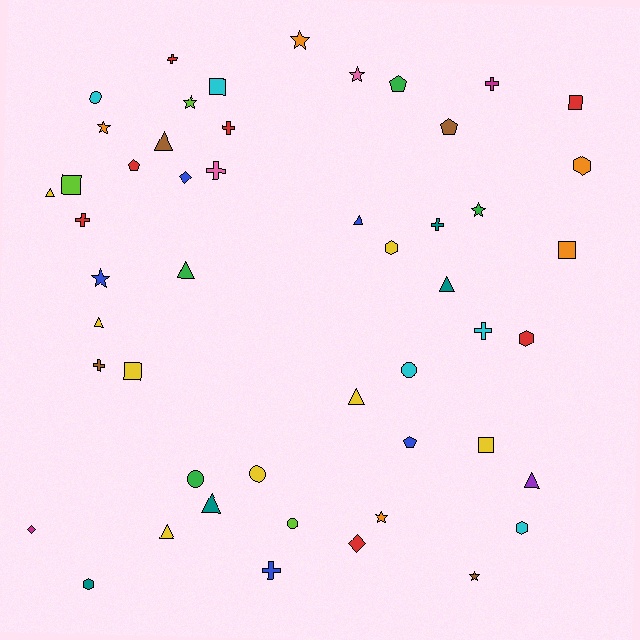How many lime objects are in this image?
There are 3 lime objects.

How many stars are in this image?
There are 8 stars.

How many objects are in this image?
There are 50 objects.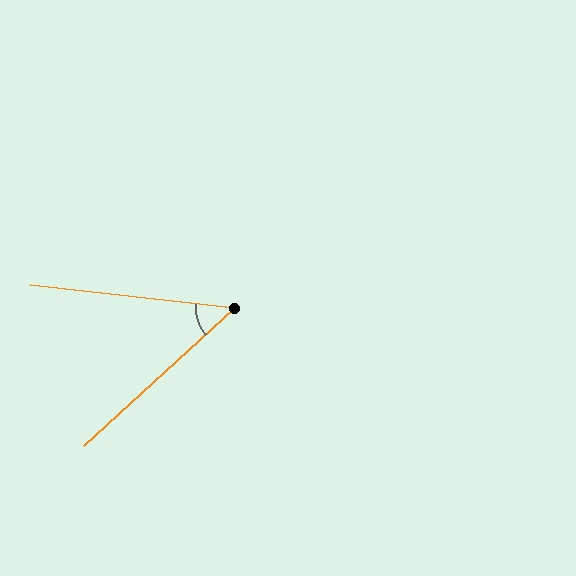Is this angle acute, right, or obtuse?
It is acute.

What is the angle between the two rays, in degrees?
Approximately 49 degrees.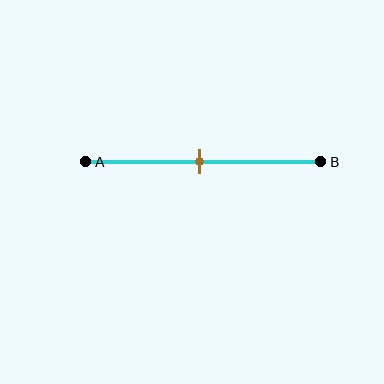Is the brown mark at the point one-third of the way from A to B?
No, the mark is at about 50% from A, not at the 33% one-third point.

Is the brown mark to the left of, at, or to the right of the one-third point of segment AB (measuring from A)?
The brown mark is to the right of the one-third point of segment AB.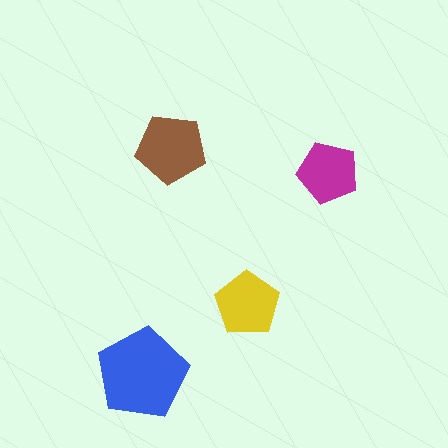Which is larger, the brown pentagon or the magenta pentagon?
The brown one.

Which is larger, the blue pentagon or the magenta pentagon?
The blue one.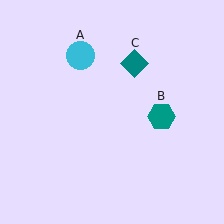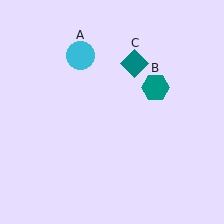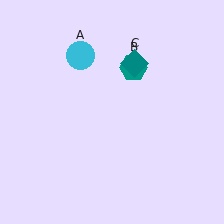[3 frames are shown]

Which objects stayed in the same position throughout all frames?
Cyan circle (object A) and teal diamond (object C) remained stationary.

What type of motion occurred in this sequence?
The teal hexagon (object B) rotated counterclockwise around the center of the scene.